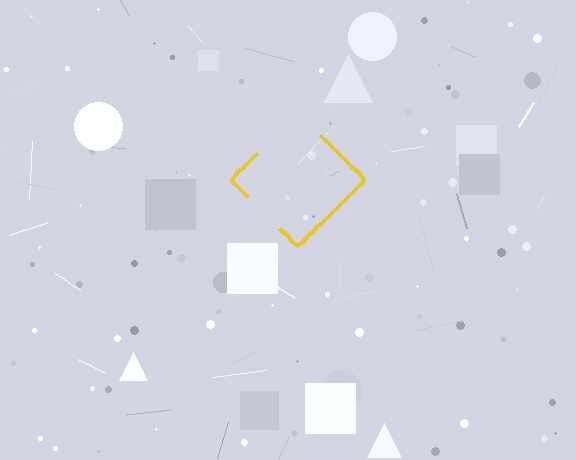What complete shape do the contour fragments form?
The contour fragments form a diamond.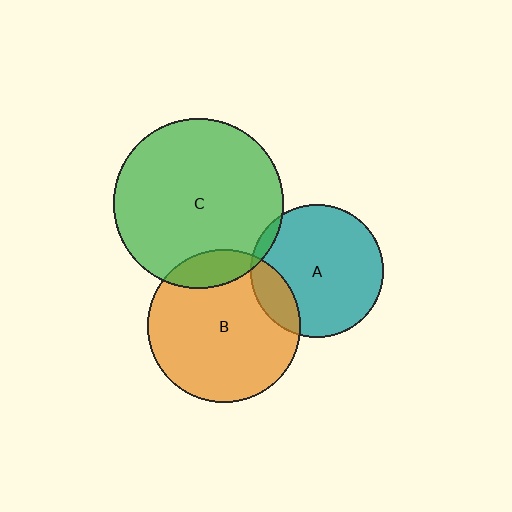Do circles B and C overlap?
Yes.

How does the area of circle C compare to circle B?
Approximately 1.2 times.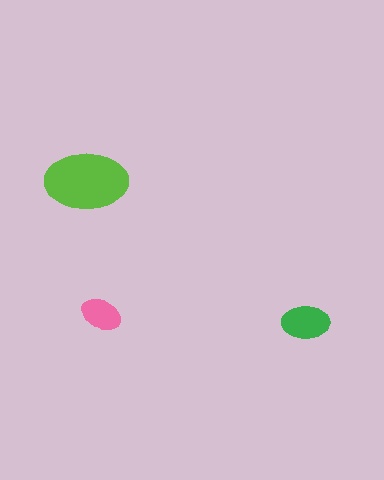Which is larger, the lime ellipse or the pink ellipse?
The lime one.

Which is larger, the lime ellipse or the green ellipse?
The lime one.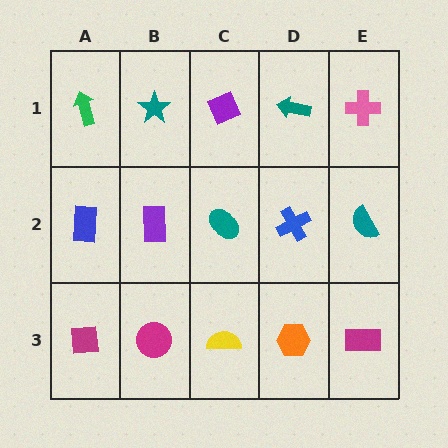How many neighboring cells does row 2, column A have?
3.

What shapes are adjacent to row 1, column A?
A blue rectangle (row 2, column A), a teal star (row 1, column B).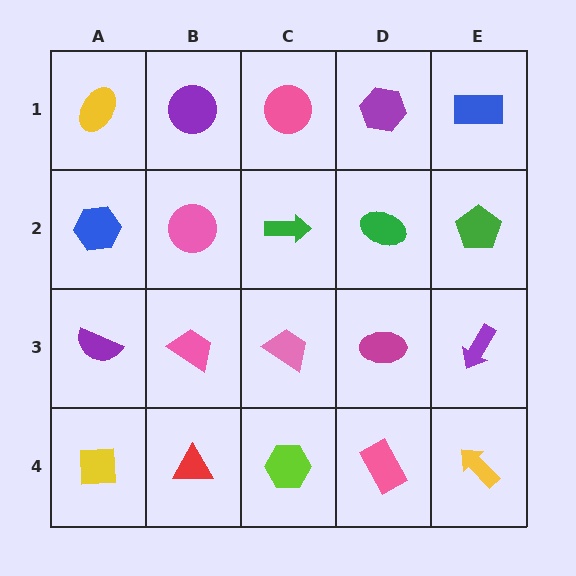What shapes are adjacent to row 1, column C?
A green arrow (row 2, column C), a purple circle (row 1, column B), a purple hexagon (row 1, column D).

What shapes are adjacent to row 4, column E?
A purple arrow (row 3, column E), a pink rectangle (row 4, column D).